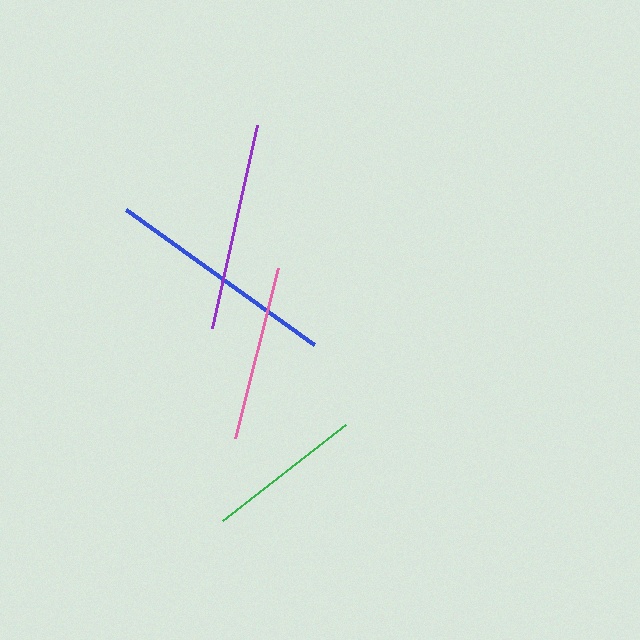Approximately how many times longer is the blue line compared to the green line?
The blue line is approximately 1.5 times the length of the green line.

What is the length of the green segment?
The green segment is approximately 157 pixels long.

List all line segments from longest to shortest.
From longest to shortest: blue, purple, pink, green.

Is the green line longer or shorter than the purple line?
The purple line is longer than the green line.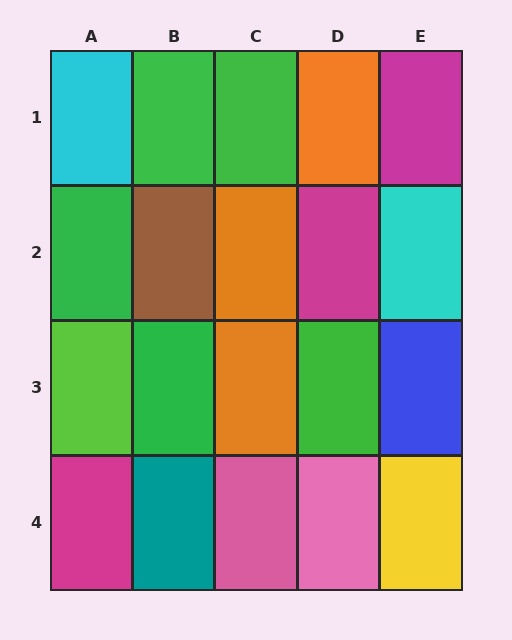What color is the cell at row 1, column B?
Green.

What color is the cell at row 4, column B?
Teal.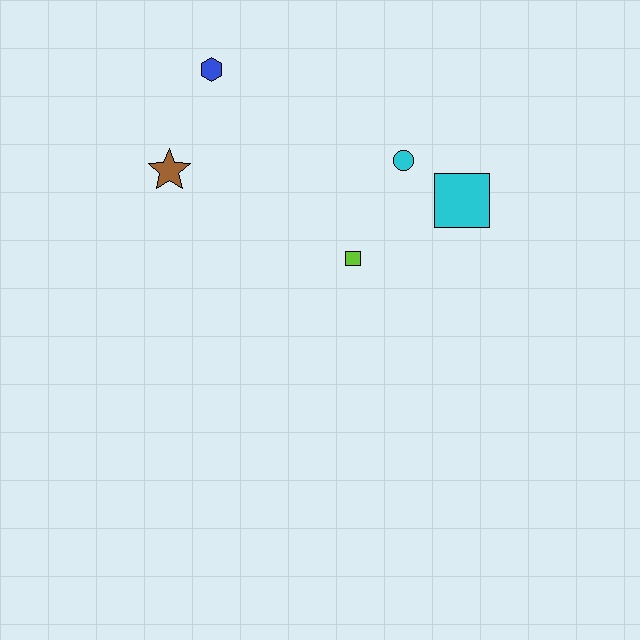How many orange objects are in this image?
There are no orange objects.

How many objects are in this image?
There are 5 objects.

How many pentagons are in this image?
There are no pentagons.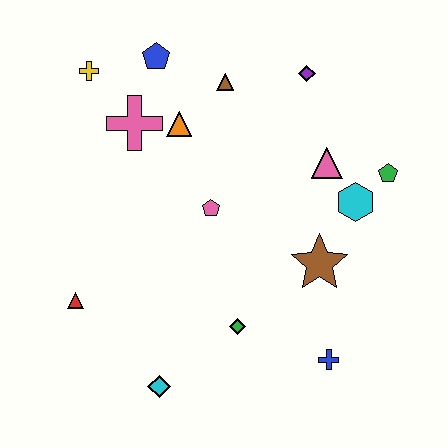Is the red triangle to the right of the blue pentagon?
No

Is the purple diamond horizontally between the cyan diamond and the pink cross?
No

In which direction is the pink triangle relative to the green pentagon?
The pink triangle is to the left of the green pentagon.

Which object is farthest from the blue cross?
The yellow cross is farthest from the blue cross.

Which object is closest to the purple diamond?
The brown triangle is closest to the purple diamond.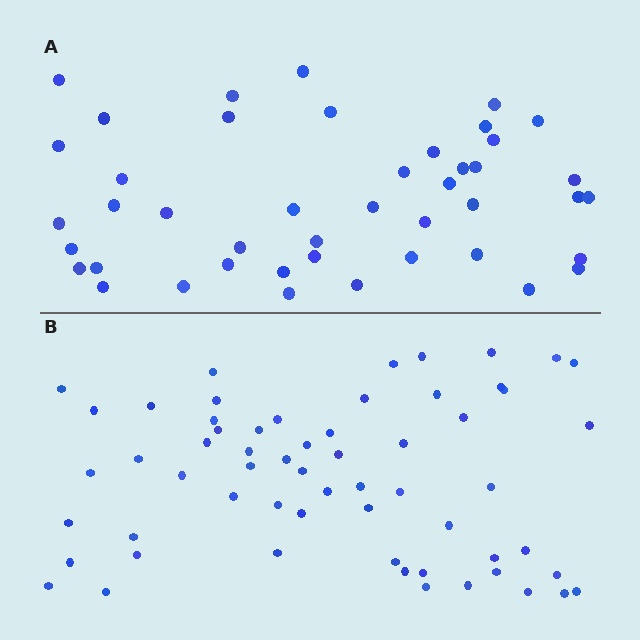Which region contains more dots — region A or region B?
Region B (the bottom region) has more dots.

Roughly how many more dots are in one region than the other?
Region B has approximately 15 more dots than region A.